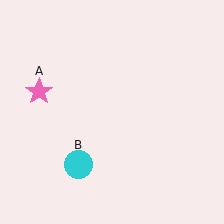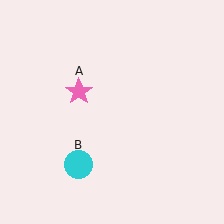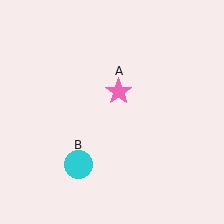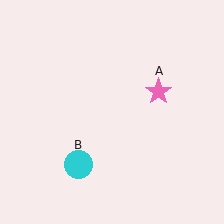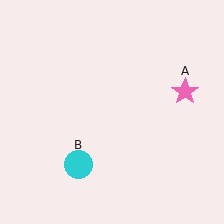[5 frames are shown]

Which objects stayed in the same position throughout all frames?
Cyan circle (object B) remained stationary.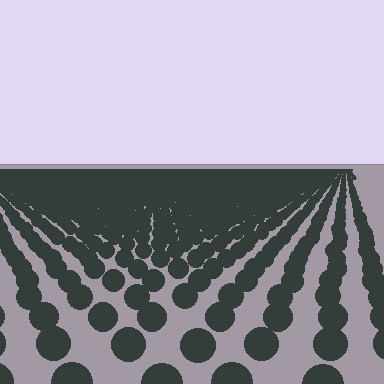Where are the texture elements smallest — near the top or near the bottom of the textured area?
Near the top.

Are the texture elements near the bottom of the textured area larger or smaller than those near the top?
Larger. Near the bottom, elements are closer to the viewer and appear at a bigger on-screen size.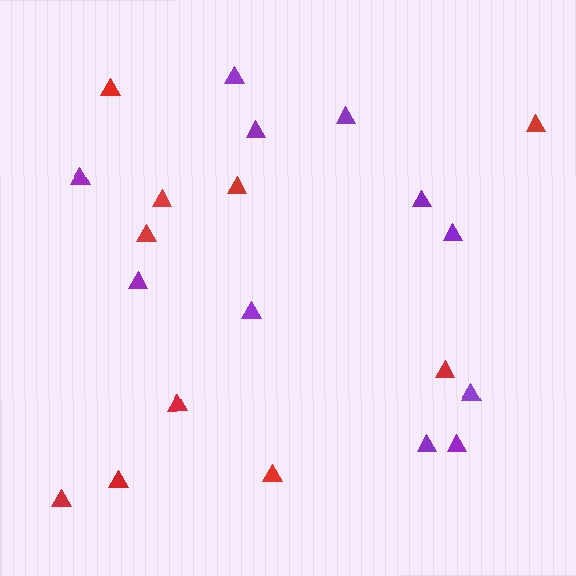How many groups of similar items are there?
There are 2 groups: one group of red triangles (10) and one group of purple triangles (11).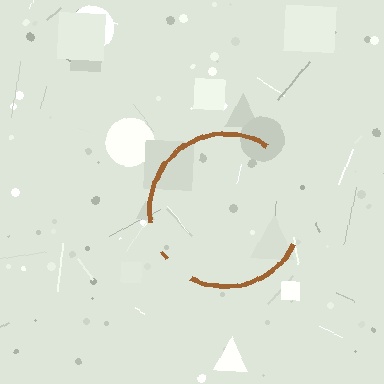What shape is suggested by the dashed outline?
The dashed outline suggests a circle.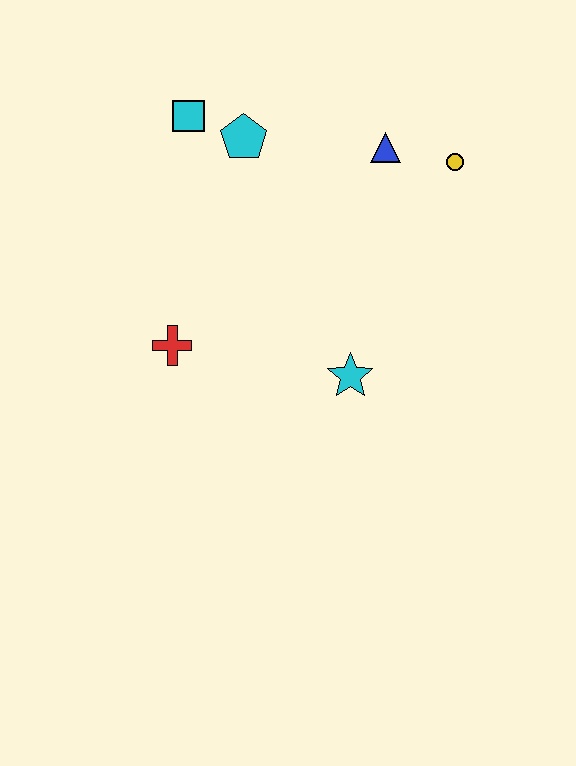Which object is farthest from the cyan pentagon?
The cyan star is farthest from the cyan pentagon.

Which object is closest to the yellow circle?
The blue triangle is closest to the yellow circle.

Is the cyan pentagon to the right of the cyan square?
Yes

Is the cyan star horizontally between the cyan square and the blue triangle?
Yes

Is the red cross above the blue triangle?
No